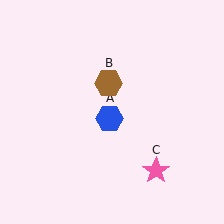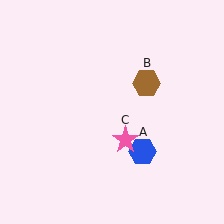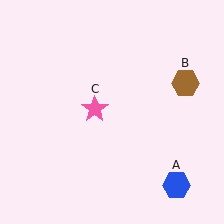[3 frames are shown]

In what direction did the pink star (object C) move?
The pink star (object C) moved up and to the left.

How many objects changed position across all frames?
3 objects changed position: blue hexagon (object A), brown hexagon (object B), pink star (object C).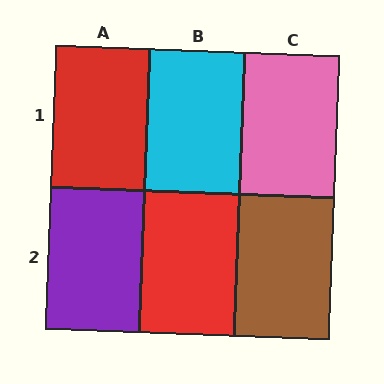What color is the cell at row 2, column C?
Brown.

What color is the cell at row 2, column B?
Red.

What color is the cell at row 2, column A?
Purple.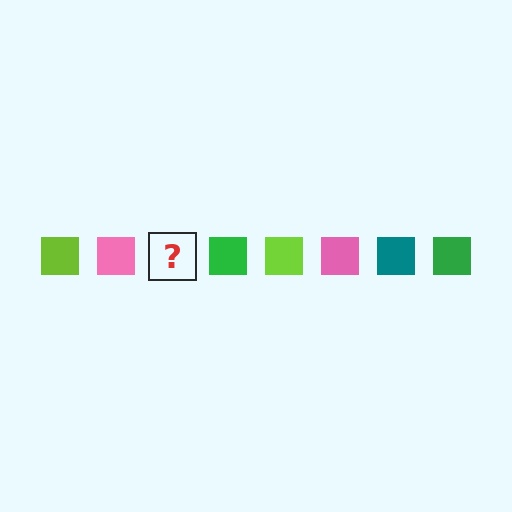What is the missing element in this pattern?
The missing element is a teal square.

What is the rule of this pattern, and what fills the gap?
The rule is that the pattern cycles through lime, pink, teal, green squares. The gap should be filled with a teal square.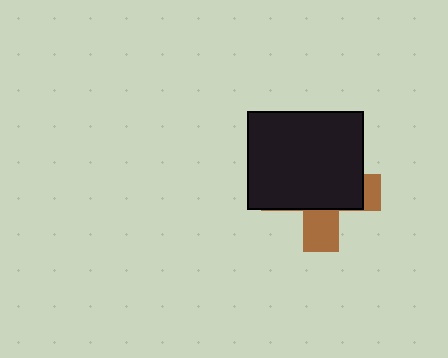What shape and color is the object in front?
The object in front is a black rectangle.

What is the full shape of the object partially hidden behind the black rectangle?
The partially hidden object is a brown cross.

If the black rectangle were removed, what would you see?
You would see the complete brown cross.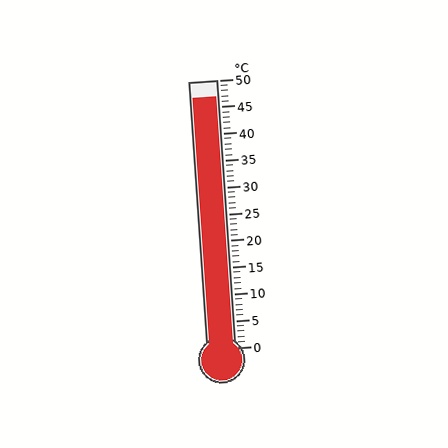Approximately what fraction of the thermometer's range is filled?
The thermometer is filled to approximately 95% of its range.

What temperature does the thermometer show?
The thermometer shows approximately 47°C.